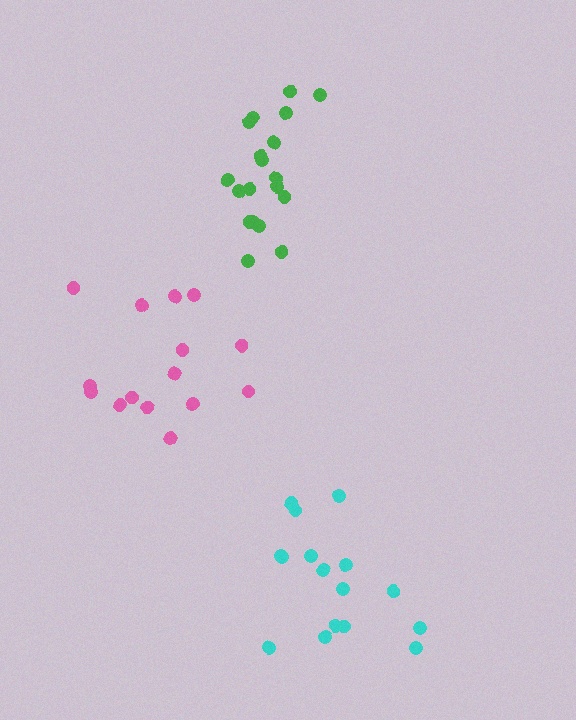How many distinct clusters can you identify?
There are 3 distinct clusters.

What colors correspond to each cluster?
The clusters are colored: pink, cyan, green.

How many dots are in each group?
Group 1: 15 dots, Group 2: 16 dots, Group 3: 19 dots (50 total).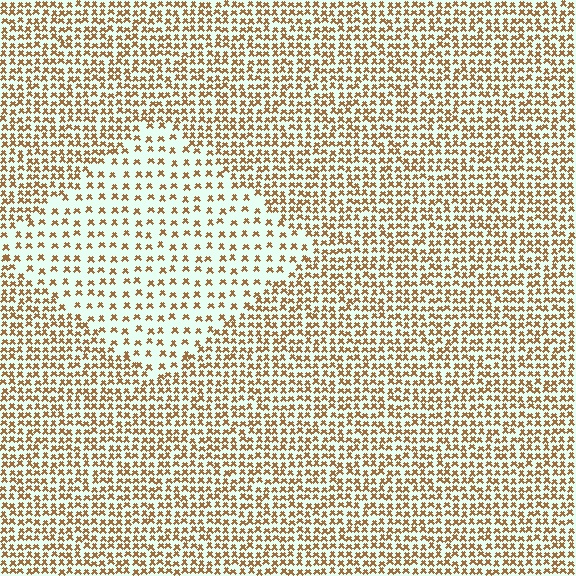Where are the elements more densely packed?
The elements are more densely packed outside the diamond boundary.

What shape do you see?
I see a diamond.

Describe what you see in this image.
The image contains small brown elements arranged at two different densities. A diamond-shaped region is visible where the elements are less densely packed than the surrounding area.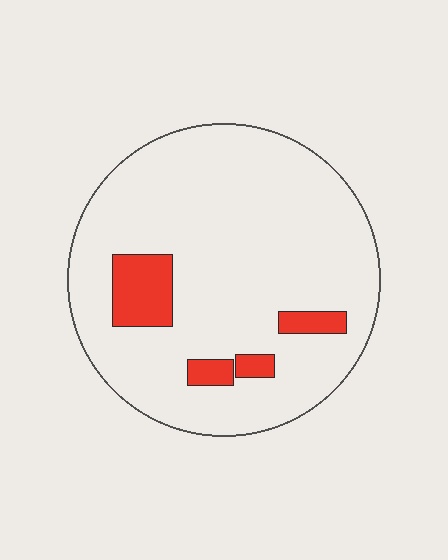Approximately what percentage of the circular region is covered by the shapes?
Approximately 10%.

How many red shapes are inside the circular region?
4.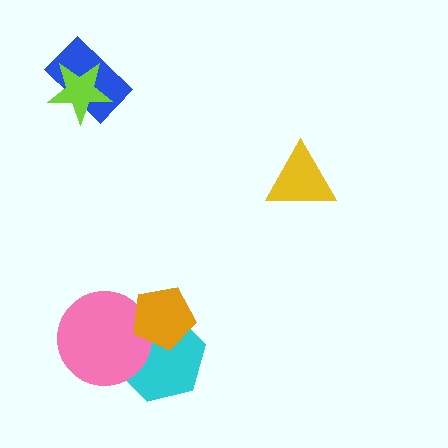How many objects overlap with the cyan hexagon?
2 objects overlap with the cyan hexagon.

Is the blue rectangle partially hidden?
Yes, it is partially covered by another shape.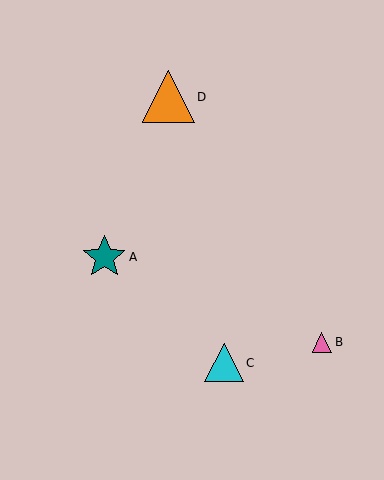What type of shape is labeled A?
Shape A is a teal star.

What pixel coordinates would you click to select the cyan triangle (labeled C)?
Click at (224, 363) to select the cyan triangle C.